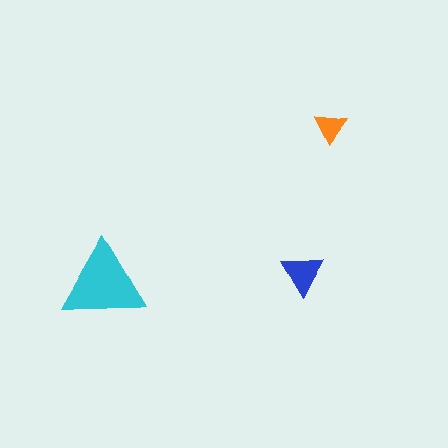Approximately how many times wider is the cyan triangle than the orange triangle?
About 2.5 times wider.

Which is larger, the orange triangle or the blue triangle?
The blue one.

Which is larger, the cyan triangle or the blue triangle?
The cyan one.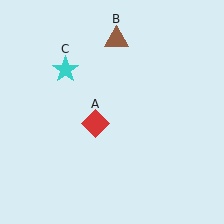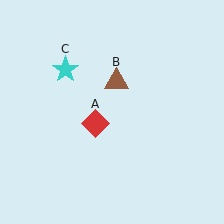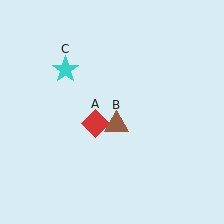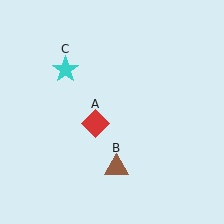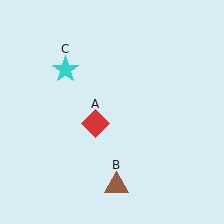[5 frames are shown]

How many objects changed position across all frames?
1 object changed position: brown triangle (object B).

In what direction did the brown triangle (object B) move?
The brown triangle (object B) moved down.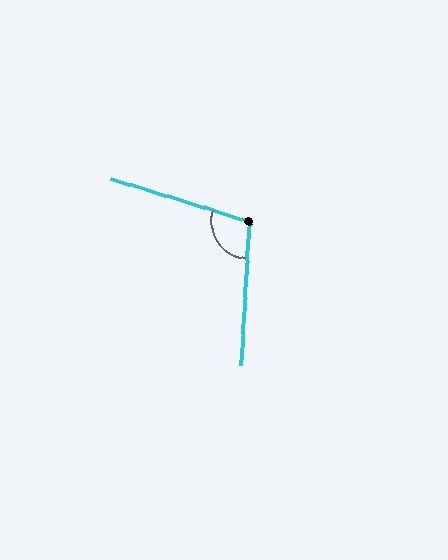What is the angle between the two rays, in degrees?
Approximately 104 degrees.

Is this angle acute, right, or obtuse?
It is obtuse.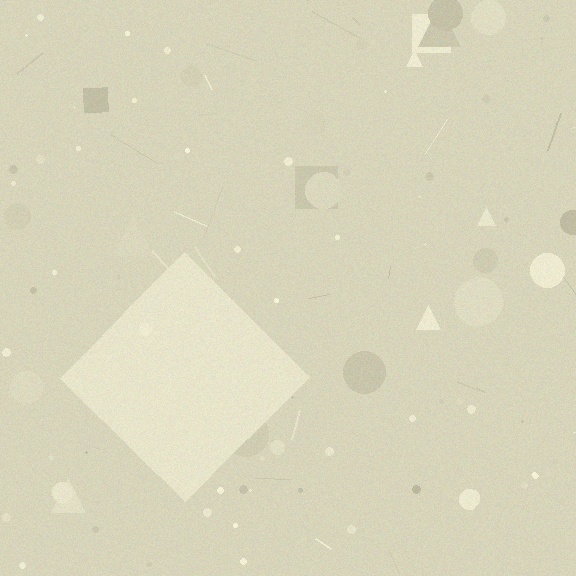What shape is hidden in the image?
A diamond is hidden in the image.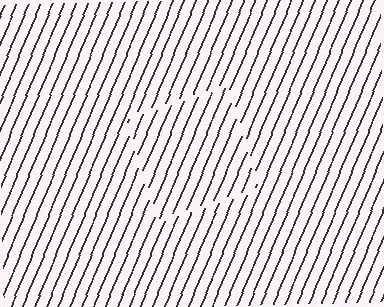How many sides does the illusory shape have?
4 sides — the line-ends trace a square.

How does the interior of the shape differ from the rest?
The interior of the shape contains the same grating, shifted by half a period — the contour is defined by the phase discontinuity where line-ends from the inner and outer gratings abut.